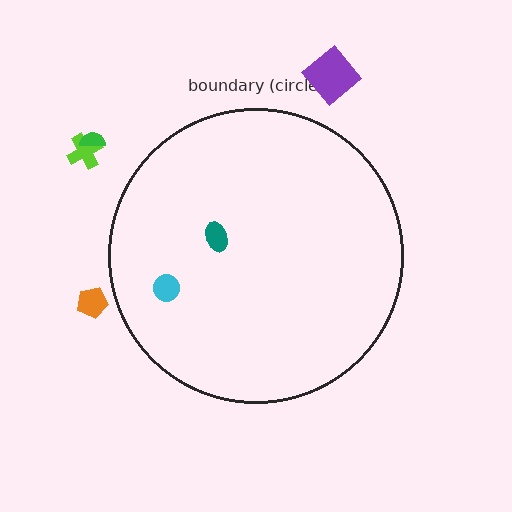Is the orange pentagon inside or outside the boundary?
Outside.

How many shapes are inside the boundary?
2 inside, 4 outside.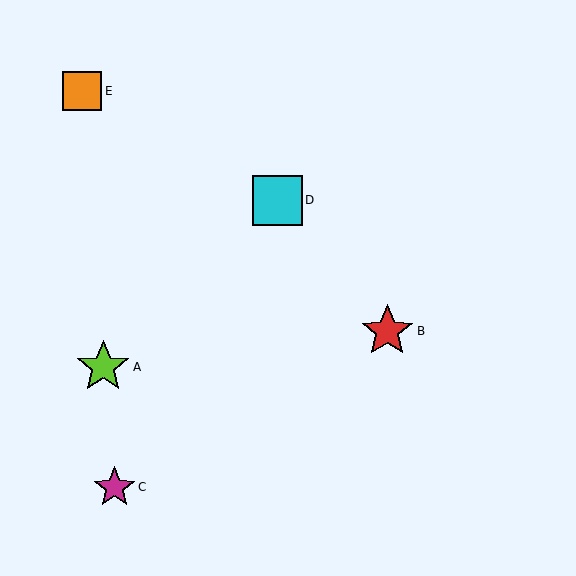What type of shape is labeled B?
Shape B is a red star.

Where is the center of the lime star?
The center of the lime star is at (103, 367).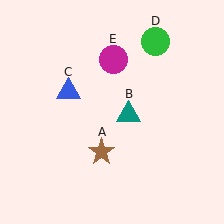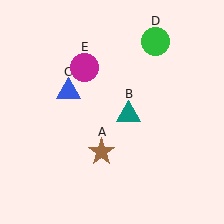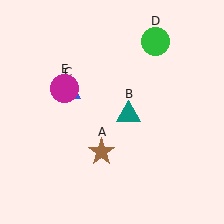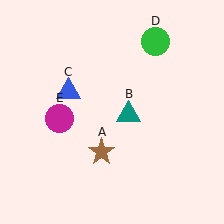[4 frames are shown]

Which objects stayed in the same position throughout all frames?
Brown star (object A) and teal triangle (object B) and blue triangle (object C) and green circle (object D) remained stationary.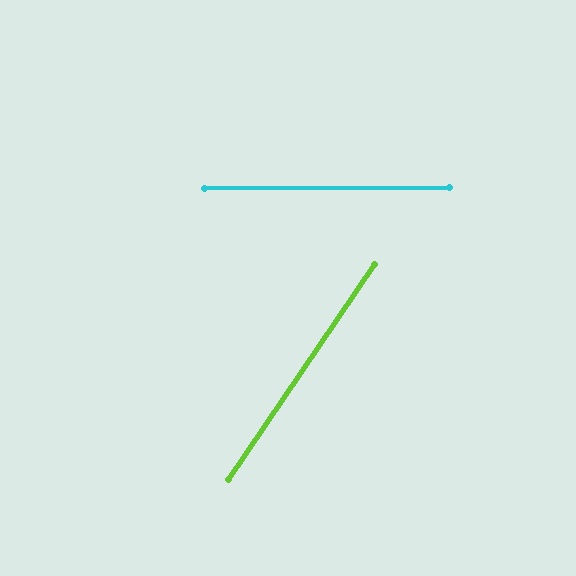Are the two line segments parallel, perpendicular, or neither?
Neither parallel nor perpendicular — they differ by about 56°.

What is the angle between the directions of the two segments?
Approximately 56 degrees.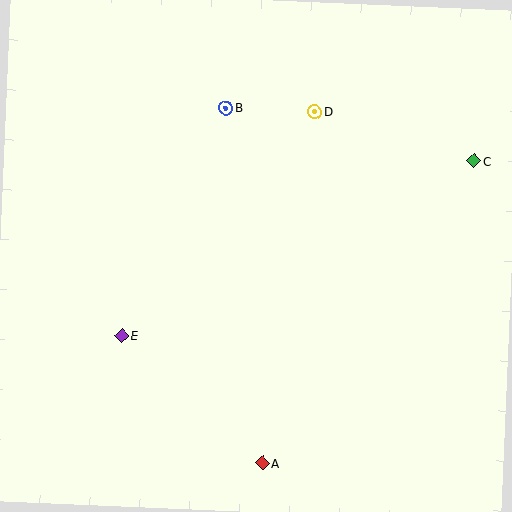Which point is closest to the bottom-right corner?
Point A is closest to the bottom-right corner.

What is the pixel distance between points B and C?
The distance between B and C is 253 pixels.